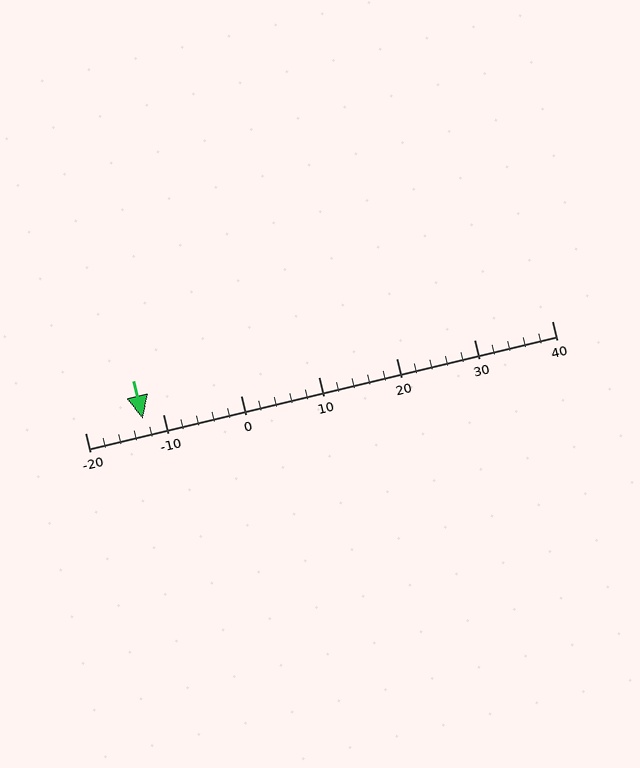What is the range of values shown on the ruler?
The ruler shows values from -20 to 40.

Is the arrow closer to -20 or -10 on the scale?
The arrow is closer to -10.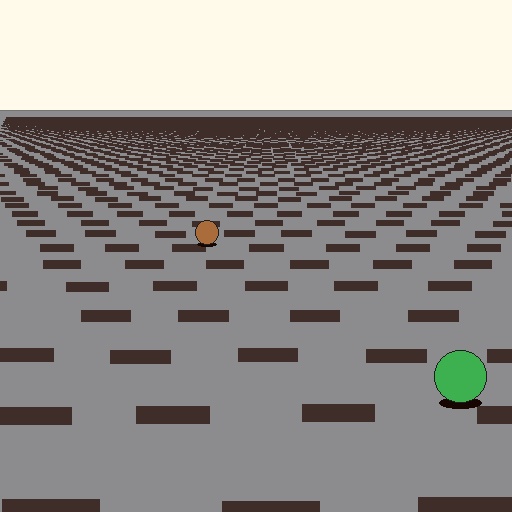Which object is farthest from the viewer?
The brown circle is farthest from the viewer. It appears smaller and the ground texture around it is denser.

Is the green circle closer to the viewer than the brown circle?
Yes. The green circle is closer — you can tell from the texture gradient: the ground texture is coarser near it.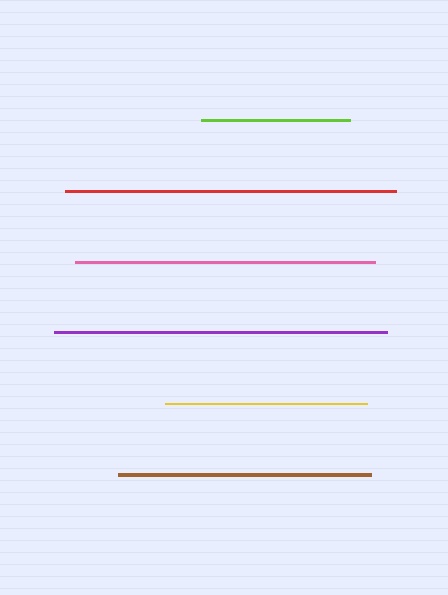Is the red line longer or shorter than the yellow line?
The red line is longer than the yellow line.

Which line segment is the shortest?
The lime line is the shortest at approximately 149 pixels.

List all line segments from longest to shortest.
From longest to shortest: purple, red, pink, brown, yellow, lime.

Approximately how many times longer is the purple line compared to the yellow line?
The purple line is approximately 1.6 times the length of the yellow line.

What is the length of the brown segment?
The brown segment is approximately 253 pixels long.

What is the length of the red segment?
The red segment is approximately 331 pixels long.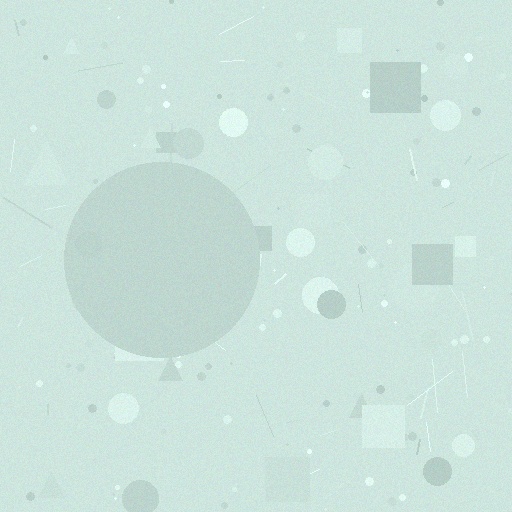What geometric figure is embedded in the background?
A circle is embedded in the background.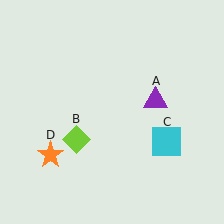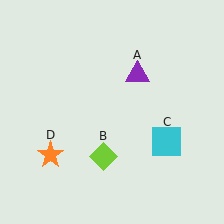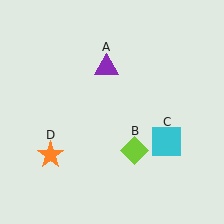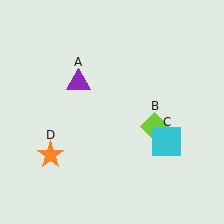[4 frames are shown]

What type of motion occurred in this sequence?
The purple triangle (object A), lime diamond (object B) rotated counterclockwise around the center of the scene.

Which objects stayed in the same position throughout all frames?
Cyan square (object C) and orange star (object D) remained stationary.